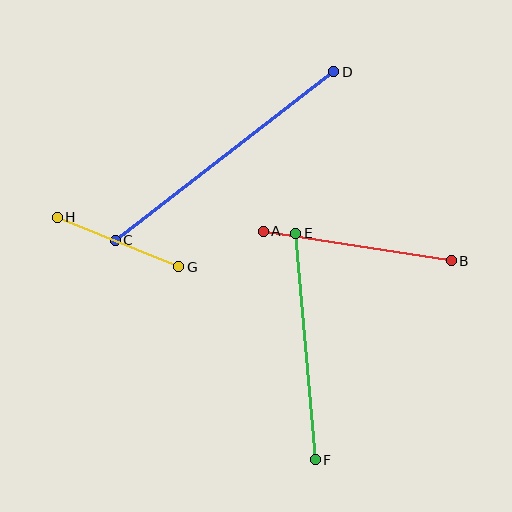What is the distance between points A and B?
The distance is approximately 191 pixels.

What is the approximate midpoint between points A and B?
The midpoint is at approximately (357, 246) pixels.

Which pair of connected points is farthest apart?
Points C and D are farthest apart.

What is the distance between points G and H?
The distance is approximately 131 pixels.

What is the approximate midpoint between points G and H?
The midpoint is at approximately (118, 242) pixels.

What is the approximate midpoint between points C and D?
The midpoint is at approximately (224, 156) pixels.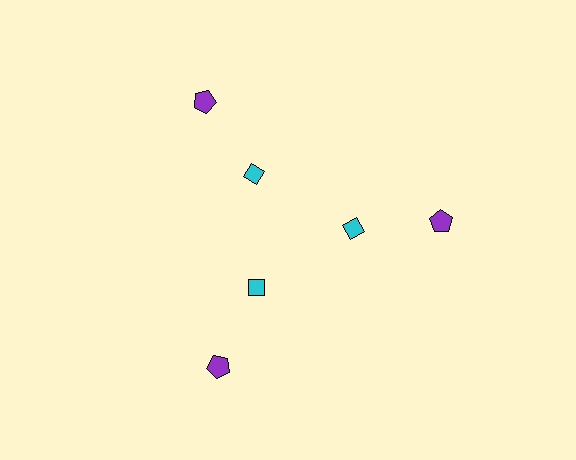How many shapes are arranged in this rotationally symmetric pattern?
There are 6 shapes, arranged in 3 groups of 2.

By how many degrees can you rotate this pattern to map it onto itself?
The pattern maps onto itself every 120 degrees of rotation.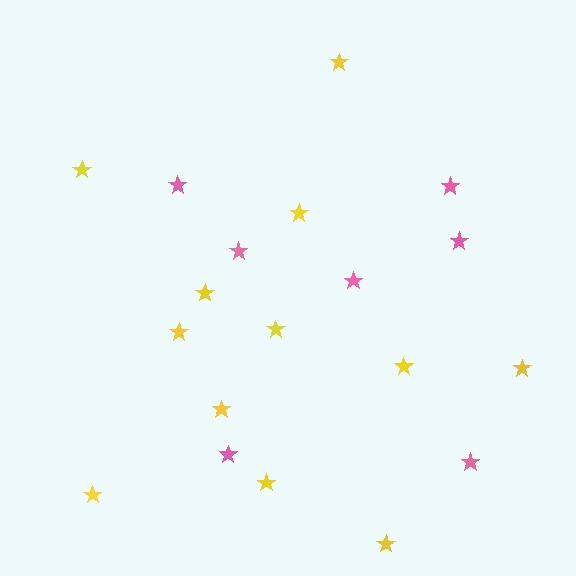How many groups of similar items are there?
There are 2 groups: one group of yellow stars (12) and one group of pink stars (7).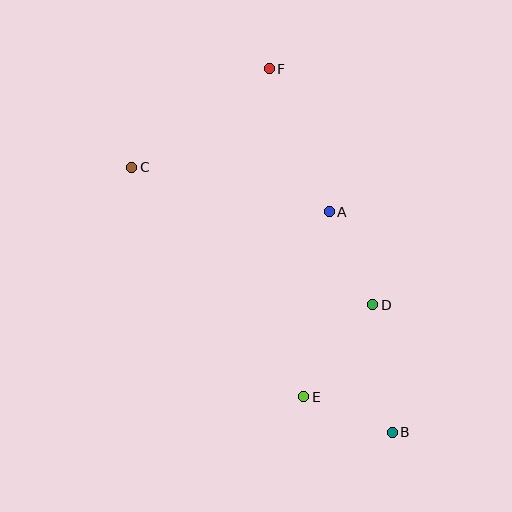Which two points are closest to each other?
Points B and E are closest to each other.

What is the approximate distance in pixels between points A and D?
The distance between A and D is approximately 103 pixels.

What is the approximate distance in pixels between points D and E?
The distance between D and E is approximately 115 pixels.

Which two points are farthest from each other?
Points B and F are farthest from each other.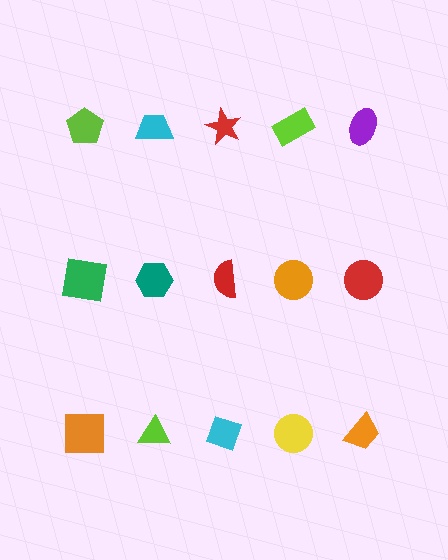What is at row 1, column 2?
A cyan trapezoid.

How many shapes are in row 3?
5 shapes.